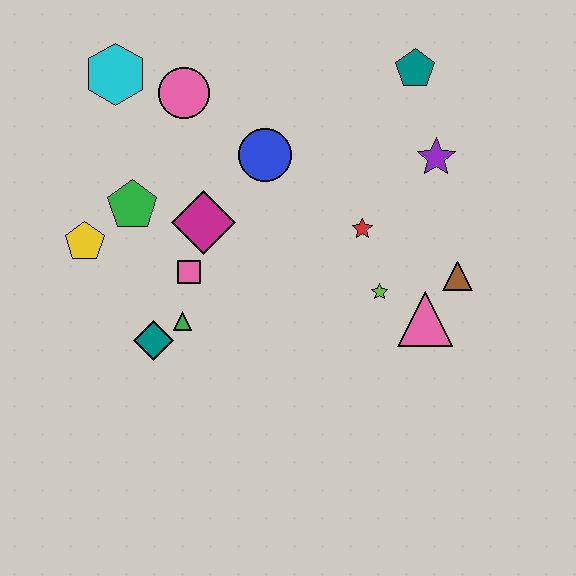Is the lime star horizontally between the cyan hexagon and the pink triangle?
Yes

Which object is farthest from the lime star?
The cyan hexagon is farthest from the lime star.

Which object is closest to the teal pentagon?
The purple star is closest to the teal pentagon.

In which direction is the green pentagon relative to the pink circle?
The green pentagon is below the pink circle.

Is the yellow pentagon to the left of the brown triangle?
Yes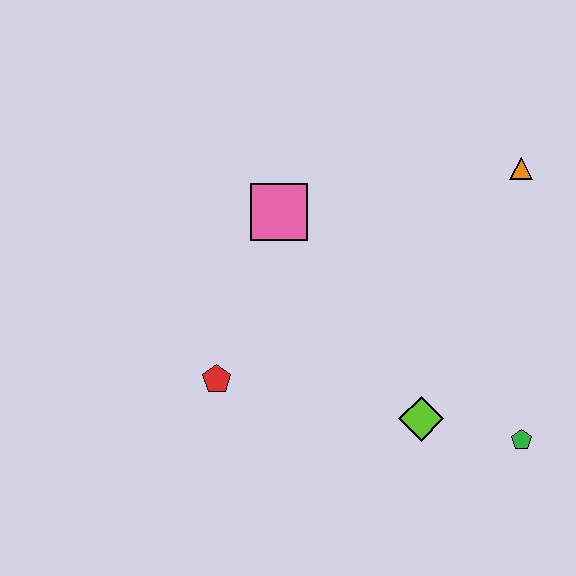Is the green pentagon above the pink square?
No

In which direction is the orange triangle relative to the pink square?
The orange triangle is to the right of the pink square.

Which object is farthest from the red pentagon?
The orange triangle is farthest from the red pentagon.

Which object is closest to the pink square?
The red pentagon is closest to the pink square.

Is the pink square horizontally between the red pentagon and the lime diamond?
Yes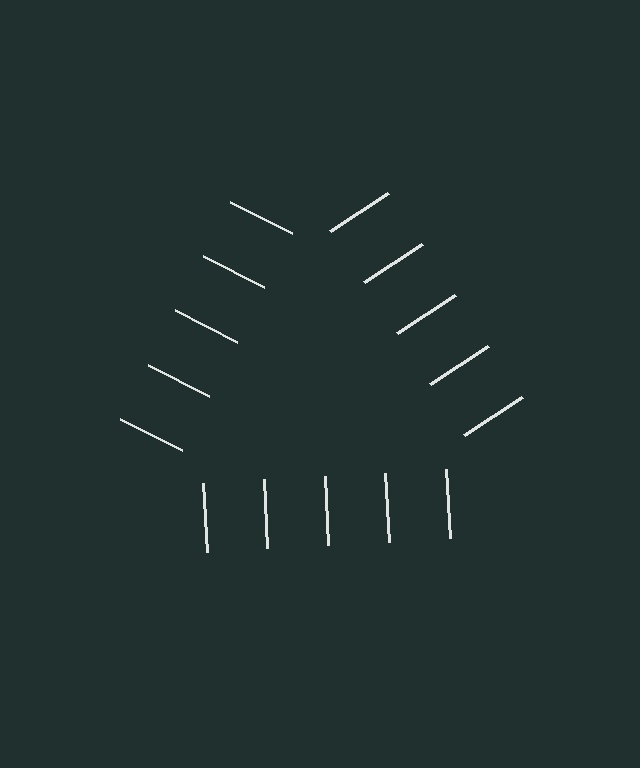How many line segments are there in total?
15 — 5 along each of the 3 edges.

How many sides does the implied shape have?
3 sides — the line-ends trace a triangle.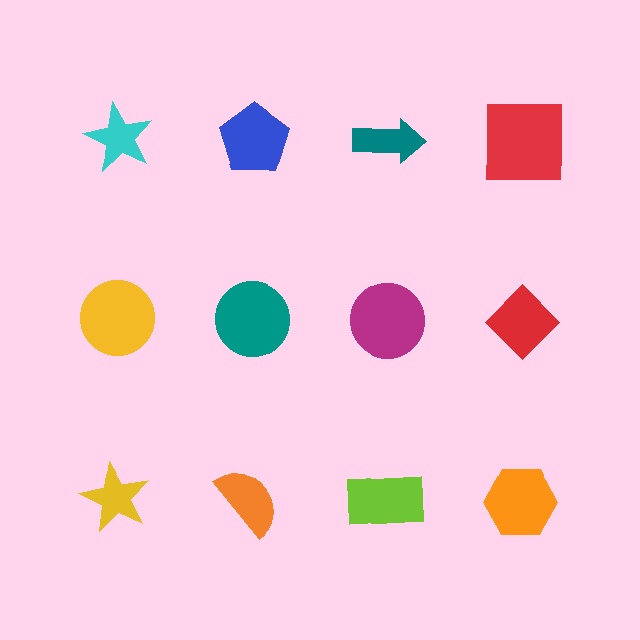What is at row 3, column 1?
A yellow star.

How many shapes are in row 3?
4 shapes.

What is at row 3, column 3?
A lime rectangle.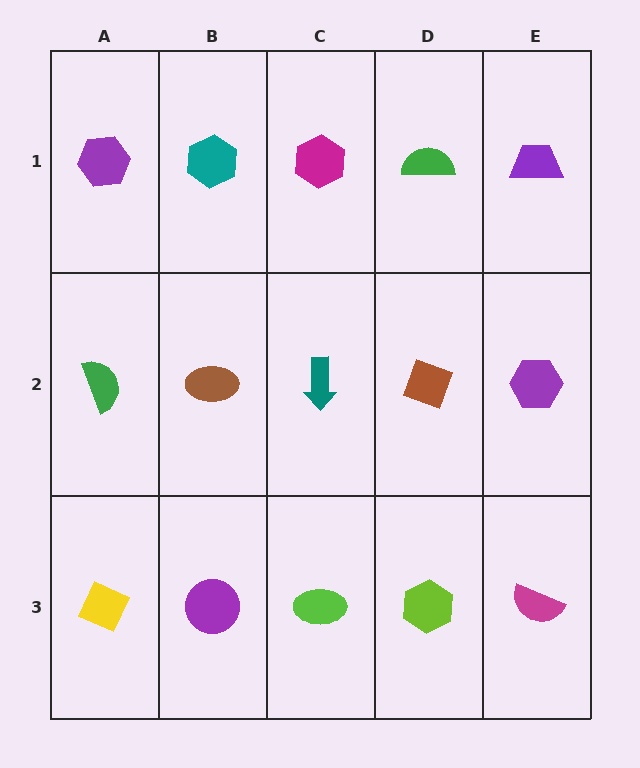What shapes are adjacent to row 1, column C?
A teal arrow (row 2, column C), a teal hexagon (row 1, column B), a green semicircle (row 1, column D).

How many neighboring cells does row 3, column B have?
3.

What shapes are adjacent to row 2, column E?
A purple trapezoid (row 1, column E), a magenta semicircle (row 3, column E), a brown diamond (row 2, column D).